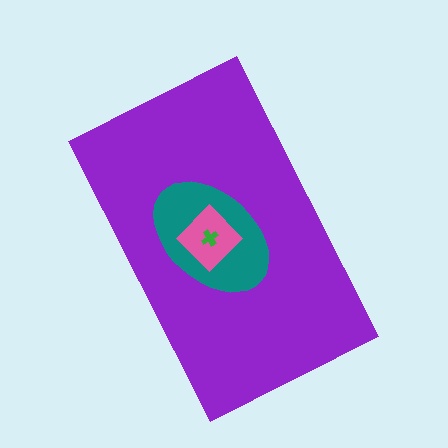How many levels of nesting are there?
4.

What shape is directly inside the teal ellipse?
The pink diamond.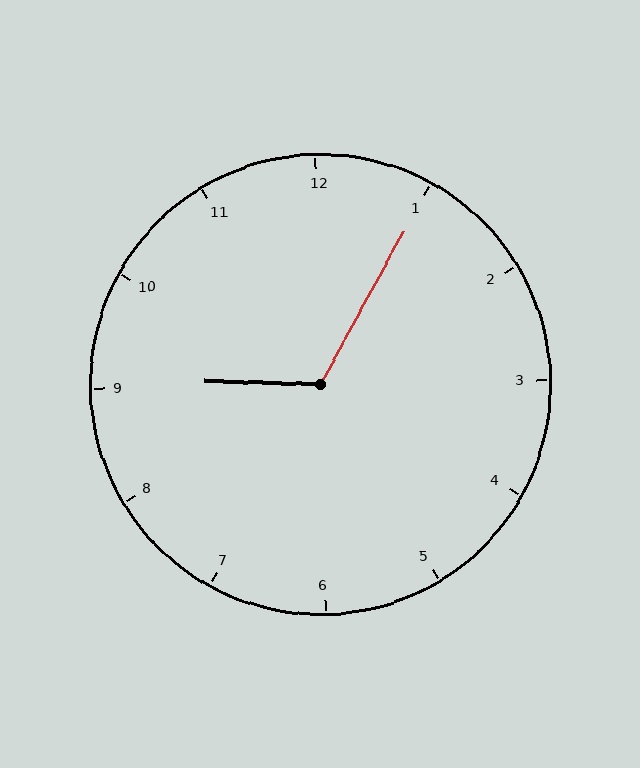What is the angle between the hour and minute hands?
Approximately 118 degrees.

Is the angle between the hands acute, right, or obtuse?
It is obtuse.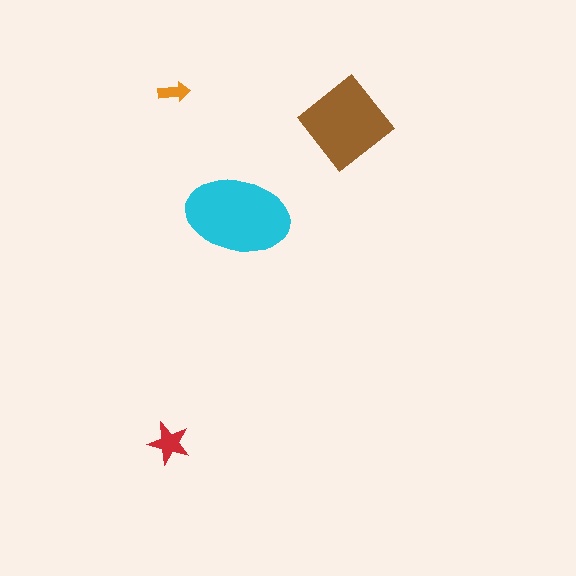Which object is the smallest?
The orange arrow.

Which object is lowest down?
The red star is bottommost.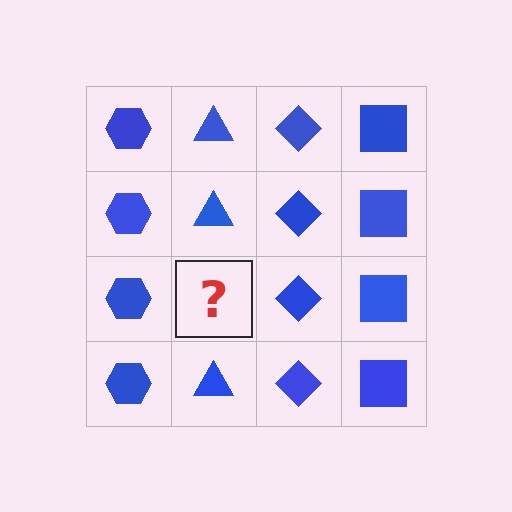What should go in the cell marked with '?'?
The missing cell should contain a blue triangle.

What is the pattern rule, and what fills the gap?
The rule is that each column has a consistent shape. The gap should be filled with a blue triangle.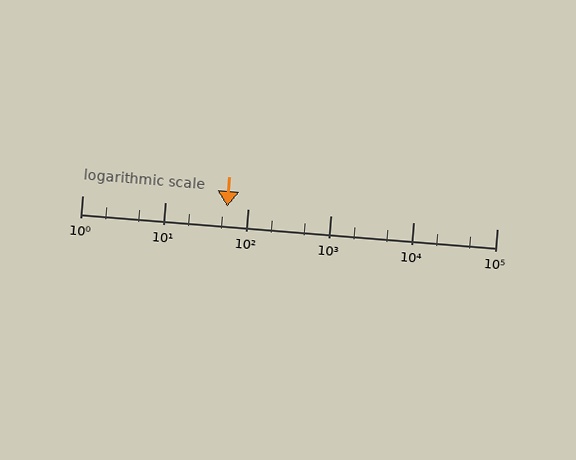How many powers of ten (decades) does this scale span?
The scale spans 5 decades, from 1 to 100000.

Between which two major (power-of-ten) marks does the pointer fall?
The pointer is between 10 and 100.